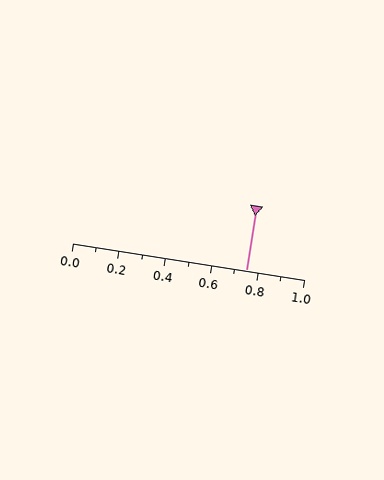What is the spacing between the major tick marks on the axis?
The major ticks are spaced 0.2 apart.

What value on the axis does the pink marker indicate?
The marker indicates approximately 0.75.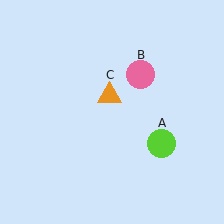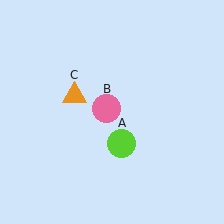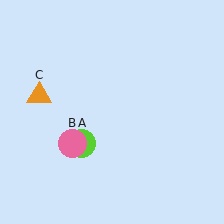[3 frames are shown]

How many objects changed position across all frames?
3 objects changed position: lime circle (object A), pink circle (object B), orange triangle (object C).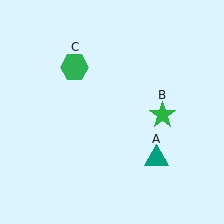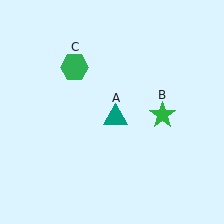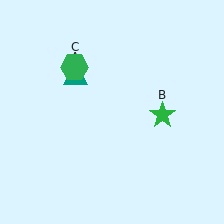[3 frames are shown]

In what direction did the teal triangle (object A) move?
The teal triangle (object A) moved up and to the left.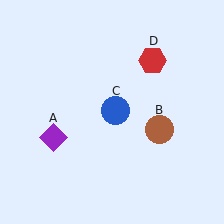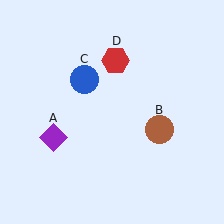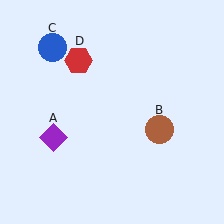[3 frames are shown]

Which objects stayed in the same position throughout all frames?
Purple diamond (object A) and brown circle (object B) remained stationary.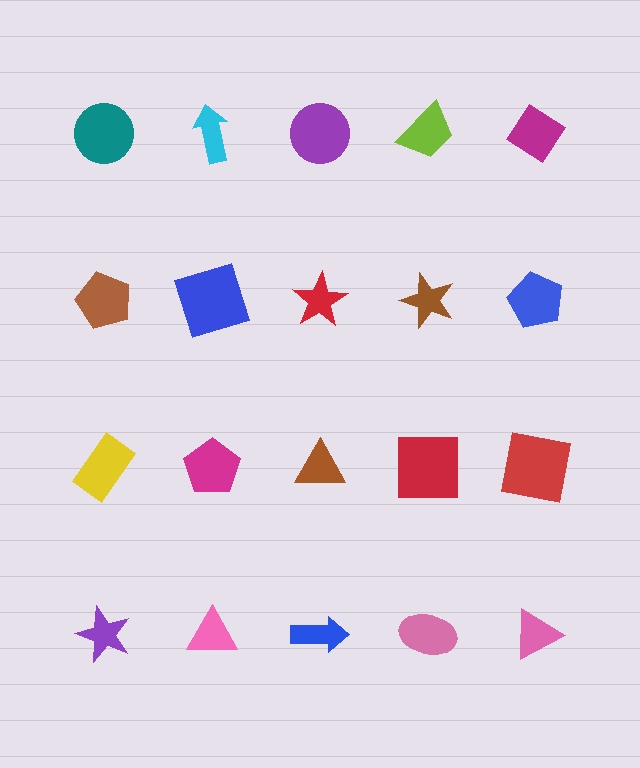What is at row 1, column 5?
A magenta diamond.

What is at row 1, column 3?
A purple circle.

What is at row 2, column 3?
A red star.